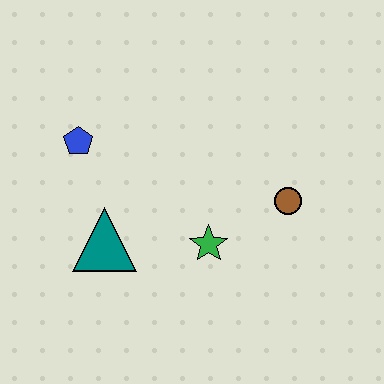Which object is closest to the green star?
The brown circle is closest to the green star.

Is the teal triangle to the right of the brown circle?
No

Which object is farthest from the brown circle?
The blue pentagon is farthest from the brown circle.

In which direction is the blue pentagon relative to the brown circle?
The blue pentagon is to the left of the brown circle.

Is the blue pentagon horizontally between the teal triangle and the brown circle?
No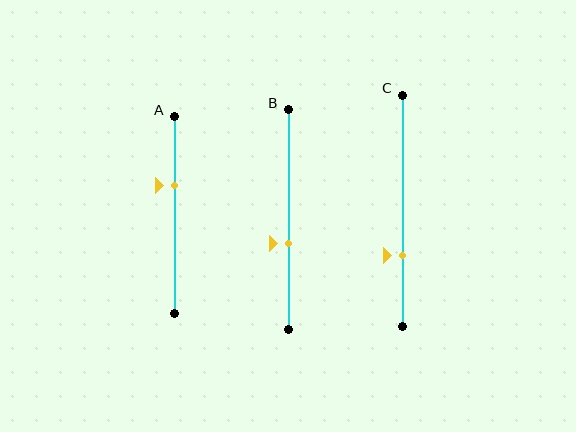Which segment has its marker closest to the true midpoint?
Segment B has its marker closest to the true midpoint.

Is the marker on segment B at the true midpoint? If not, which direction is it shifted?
No, the marker on segment B is shifted downward by about 11% of the segment length.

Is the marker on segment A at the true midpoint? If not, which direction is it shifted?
No, the marker on segment A is shifted upward by about 15% of the segment length.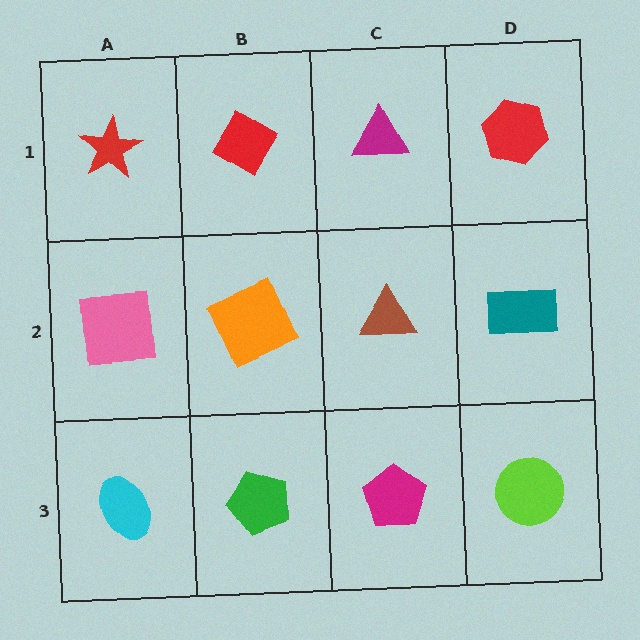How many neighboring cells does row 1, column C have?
3.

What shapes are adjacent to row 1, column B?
An orange square (row 2, column B), a red star (row 1, column A), a magenta triangle (row 1, column C).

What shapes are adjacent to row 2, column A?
A red star (row 1, column A), a cyan ellipse (row 3, column A), an orange square (row 2, column B).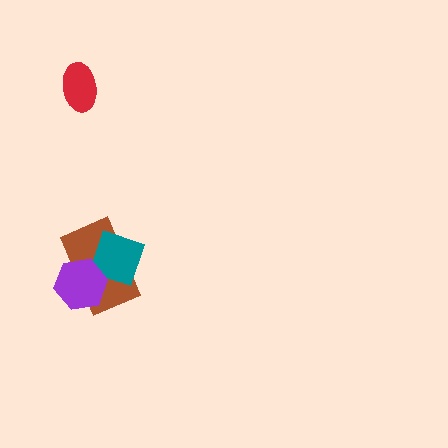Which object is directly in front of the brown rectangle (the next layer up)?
The teal diamond is directly in front of the brown rectangle.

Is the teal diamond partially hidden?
Yes, it is partially covered by another shape.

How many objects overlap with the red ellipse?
0 objects overlap with the red ellipse.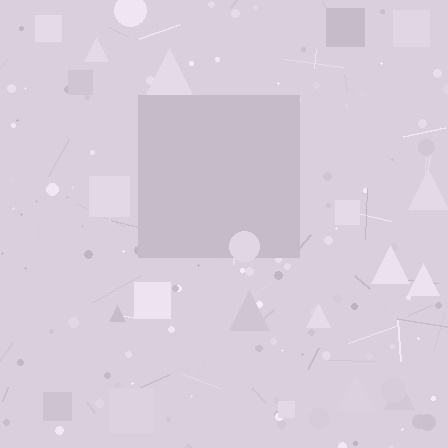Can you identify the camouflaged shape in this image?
The camouflaged shape is a square.